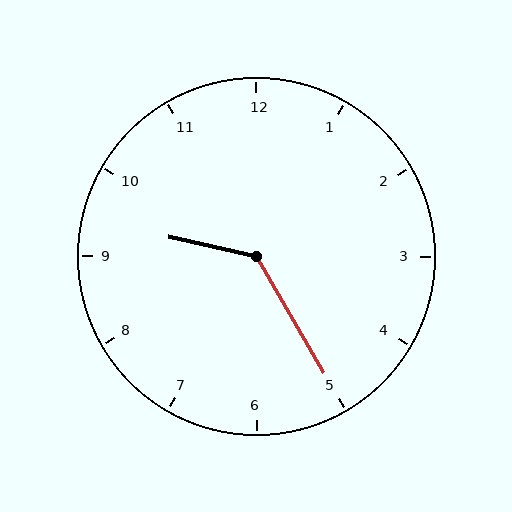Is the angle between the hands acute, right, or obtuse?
It is obtuse.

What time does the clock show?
9:25.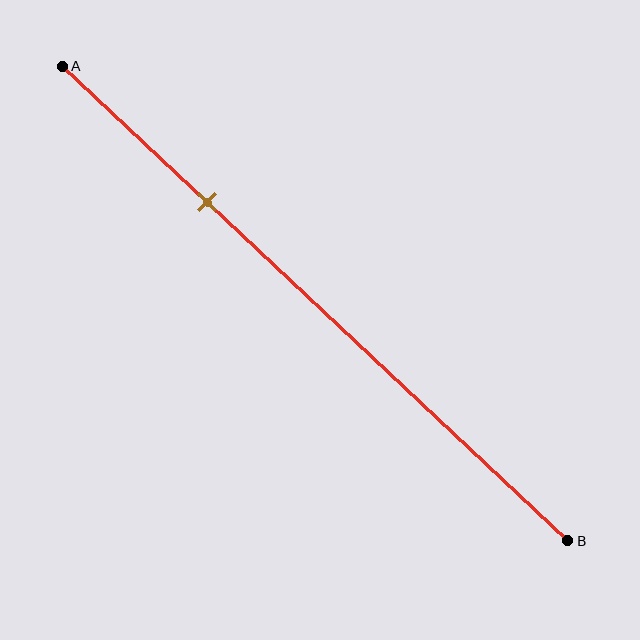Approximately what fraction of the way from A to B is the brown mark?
The brown mark is approximately 30% of the way from A to B.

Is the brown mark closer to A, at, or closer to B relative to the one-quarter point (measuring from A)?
The brown mark is closer to point B than the one-quarter point of segment AB.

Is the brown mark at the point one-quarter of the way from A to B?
No, the mark is at about 30% from A, not at the 25% one-quarter point.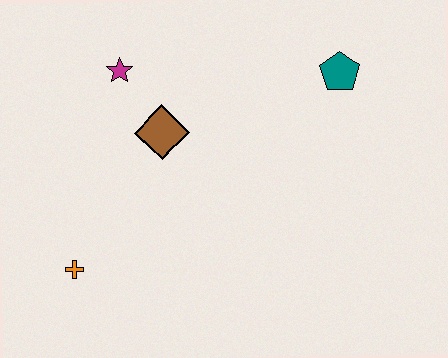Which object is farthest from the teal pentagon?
The orange cross is farthest from the teal pentagon.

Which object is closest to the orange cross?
The brown diamond is closest to the orange cross.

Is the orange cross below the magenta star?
Yes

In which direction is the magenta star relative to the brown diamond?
The magenta star is above the brown diamond.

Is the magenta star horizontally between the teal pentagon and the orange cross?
Yes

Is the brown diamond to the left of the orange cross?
No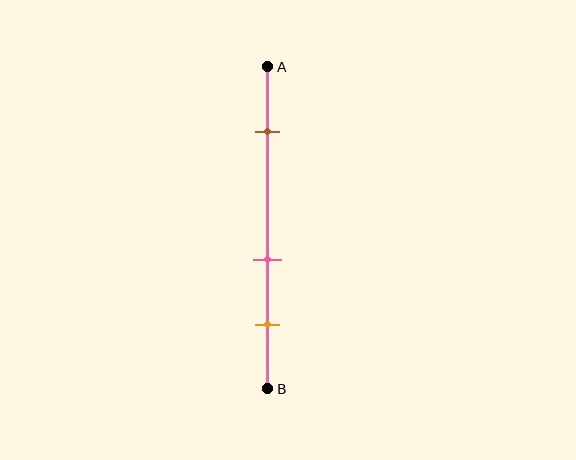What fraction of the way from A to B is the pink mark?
The pink mark is approximately 60% (0.6) of the way from A to B.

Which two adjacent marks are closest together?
The pink and orange marks are the closest adjacent pair.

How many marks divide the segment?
There are 3 marks dividing the segment.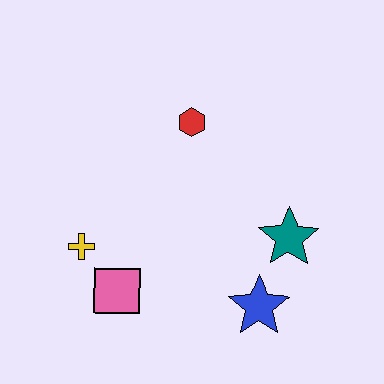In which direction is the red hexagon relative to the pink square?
The red hexagon is above the pink square.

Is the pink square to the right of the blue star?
No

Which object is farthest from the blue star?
The red hexagon is farthest from the blue star.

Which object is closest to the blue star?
The teal star is closest to the blue star.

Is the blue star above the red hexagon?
No